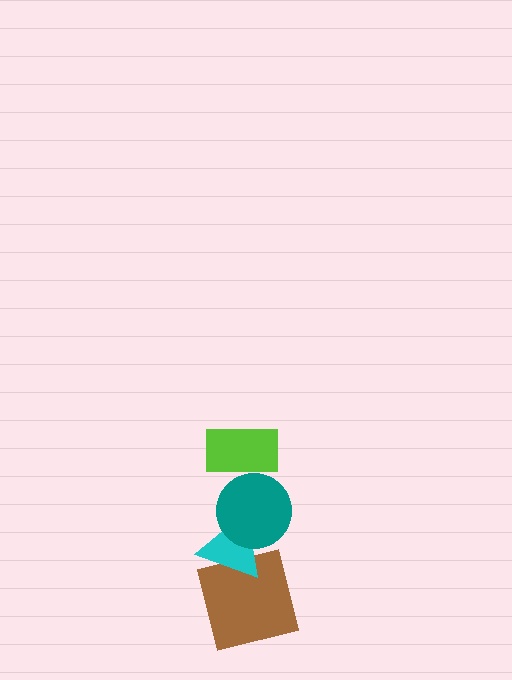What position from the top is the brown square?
The brown square is 4th from the top.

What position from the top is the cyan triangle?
The cyan triangle is 3rd from the top.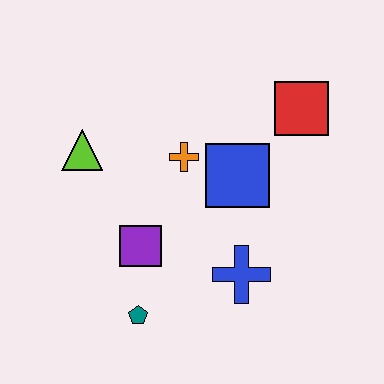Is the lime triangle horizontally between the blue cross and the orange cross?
No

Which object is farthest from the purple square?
The red square is farthest from the purple square.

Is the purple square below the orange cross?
Yes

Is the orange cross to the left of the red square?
Yes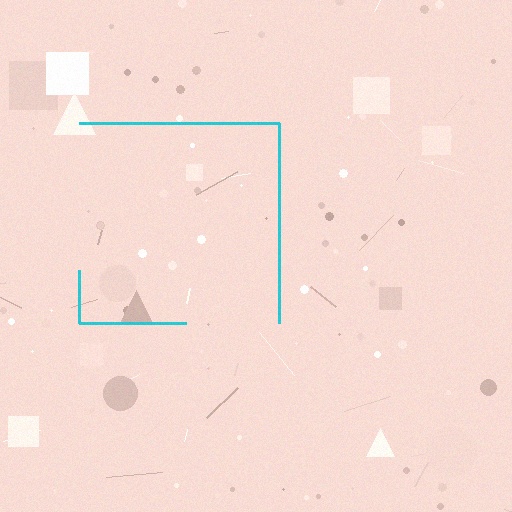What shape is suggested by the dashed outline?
The dashed outline suggests a square.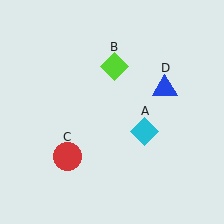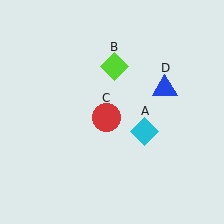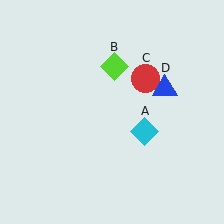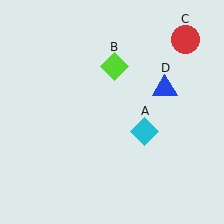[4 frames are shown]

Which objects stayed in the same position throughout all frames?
Cyan diamond (object A) and lime diamond (object B) and blue triangle (object D) remained stationary.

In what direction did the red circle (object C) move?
The red circle (object C) moved up and to the right.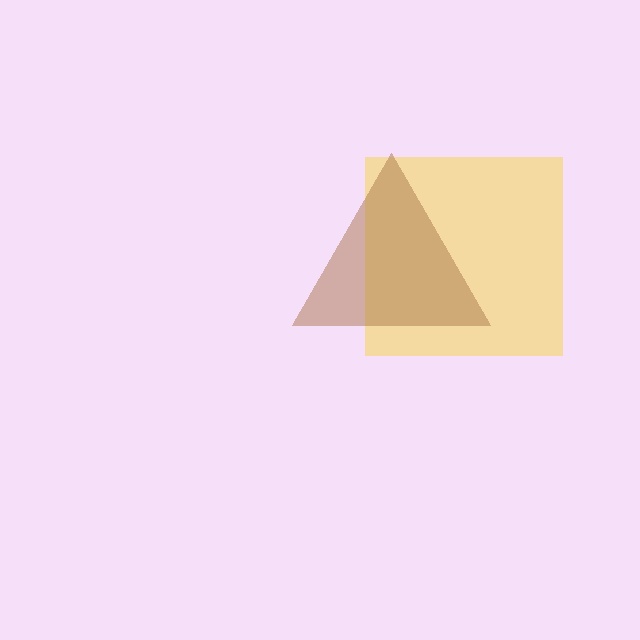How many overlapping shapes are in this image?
There are 2 overlapping shapes in the image.